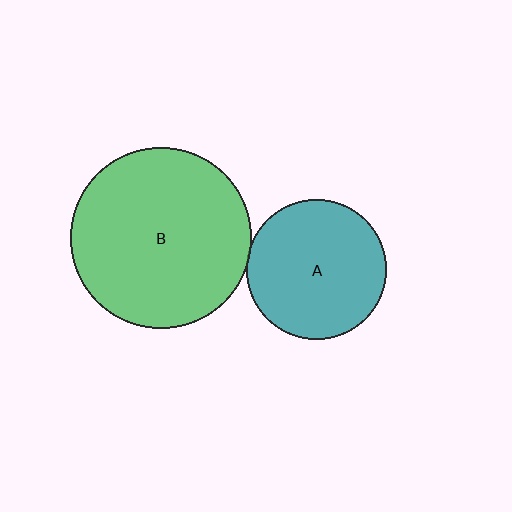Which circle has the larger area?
Circle B (green).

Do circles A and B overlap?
Yes.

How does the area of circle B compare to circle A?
Approximately 1.7 times.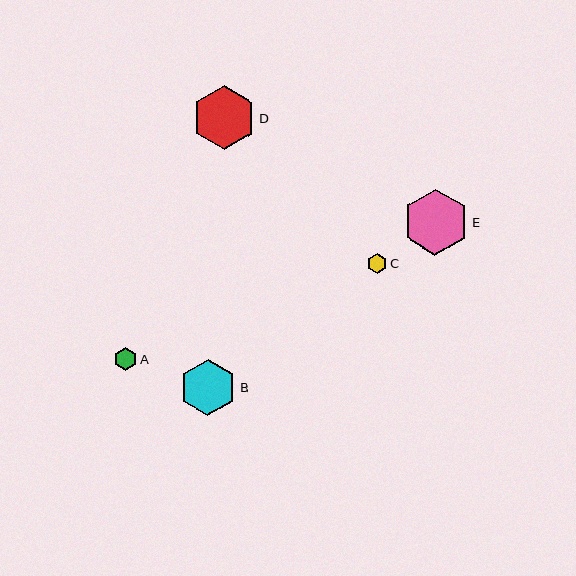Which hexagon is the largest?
Hexagon E is the largest with a size of approximately 66 pixels.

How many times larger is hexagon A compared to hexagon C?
Hexagon A is approximately 1.1 times the size of hexagon C.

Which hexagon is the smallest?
Hexagon C is the smallest with a size of approximately 20 pixels.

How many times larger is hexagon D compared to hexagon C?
Hexagon D is approximately 3.1 times the size of hexagon C.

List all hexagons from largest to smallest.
From largest to smallest: E, D, B, A, C.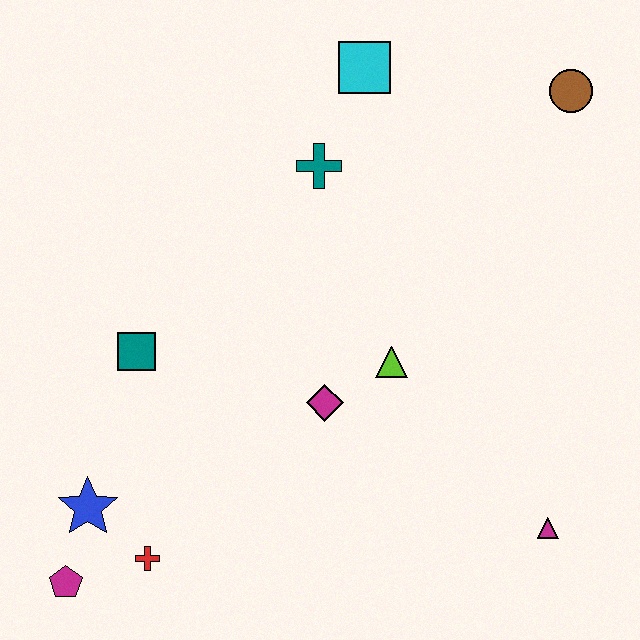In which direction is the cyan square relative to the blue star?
The cyan square is above the blue star.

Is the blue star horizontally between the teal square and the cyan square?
No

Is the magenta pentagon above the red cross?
No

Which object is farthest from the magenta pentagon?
The brown circle is farthest from the magenta pentagon.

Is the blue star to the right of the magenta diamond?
No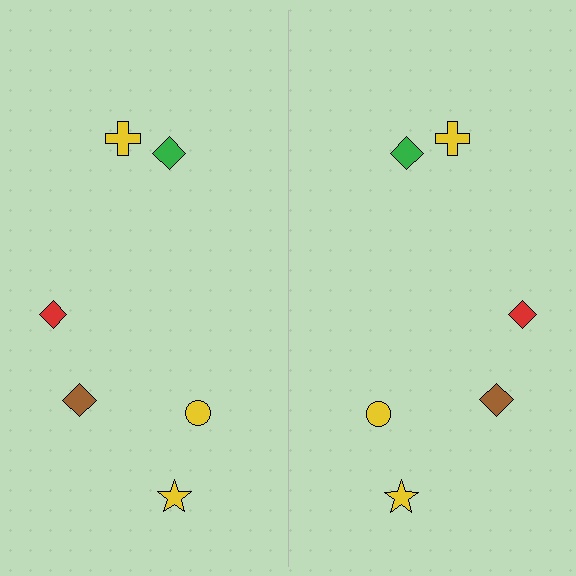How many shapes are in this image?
There are 12 shapes in this image.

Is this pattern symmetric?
Yes, this pattern has bilateral (reflection) symmetry.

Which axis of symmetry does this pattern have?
The pattern has a vertical axis of symmetry running through the center of the image.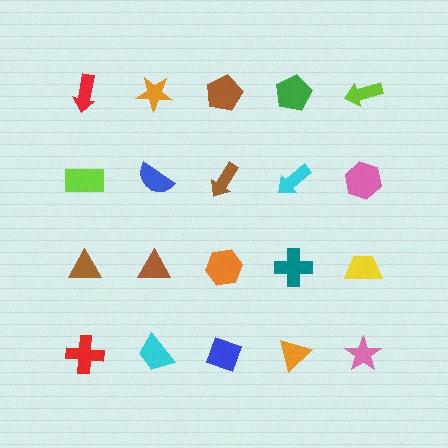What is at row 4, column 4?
An orange triangle.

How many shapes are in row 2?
5 shapes.